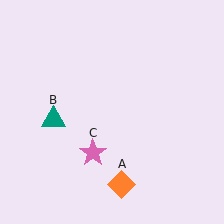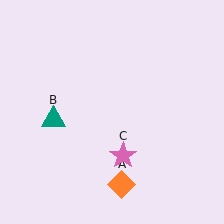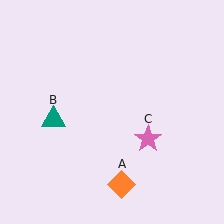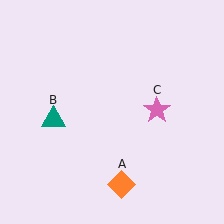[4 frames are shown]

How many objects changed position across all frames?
1 object changed position: pink star (object C).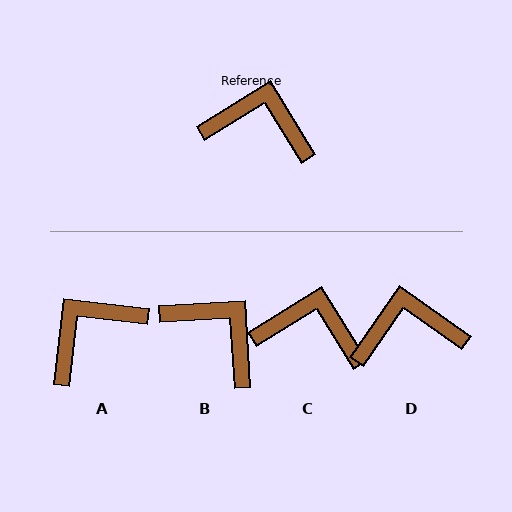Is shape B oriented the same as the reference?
No, it is off by about 28 degrees.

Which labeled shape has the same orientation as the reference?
C.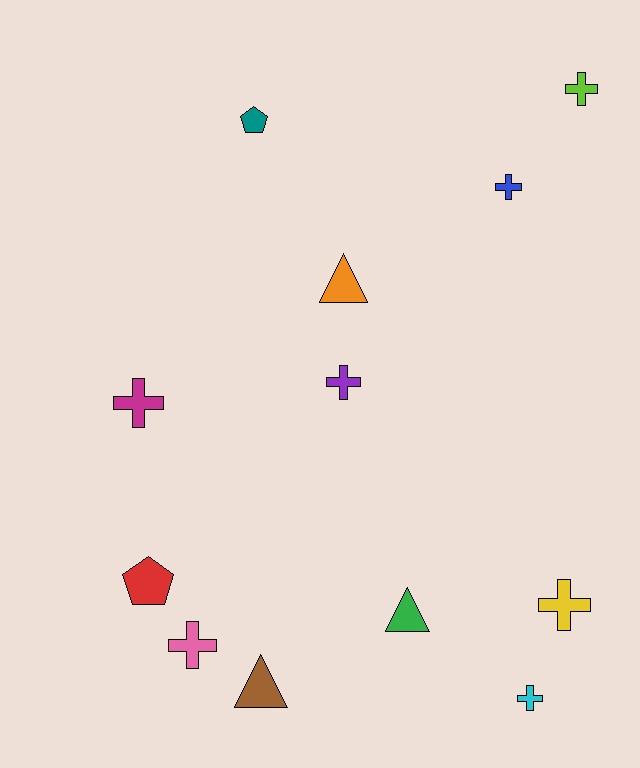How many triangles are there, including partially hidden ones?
There are 3 triangles.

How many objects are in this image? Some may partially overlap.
There are 12 objects.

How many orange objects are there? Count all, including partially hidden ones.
There is 1 orange object.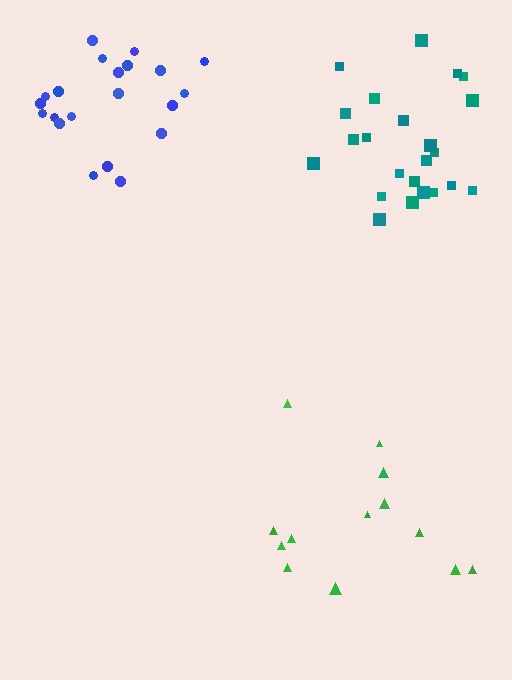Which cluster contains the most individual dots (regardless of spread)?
Teal (23).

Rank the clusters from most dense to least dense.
blue, teal, green.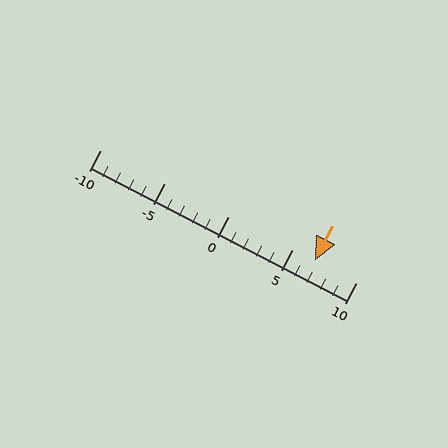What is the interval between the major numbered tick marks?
The major tick marks are spaced 5 units apart.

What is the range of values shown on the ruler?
The ruler shows values from -10 to 10.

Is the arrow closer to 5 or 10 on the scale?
The arrow is closer to 5.